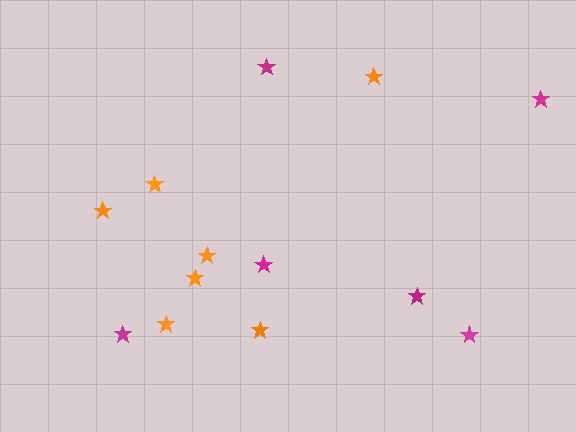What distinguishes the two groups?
There are 2 groups: one group of orange stars (7) and one group of magenta stars (6).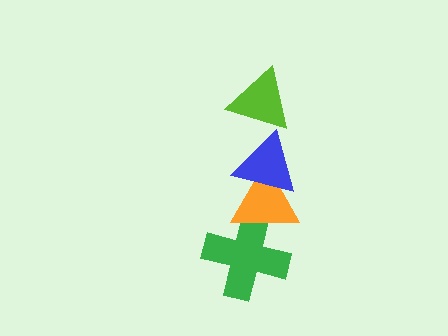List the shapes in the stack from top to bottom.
From top to bottom: the lime triangle, the blue triangle, the orange triangle, the green cross.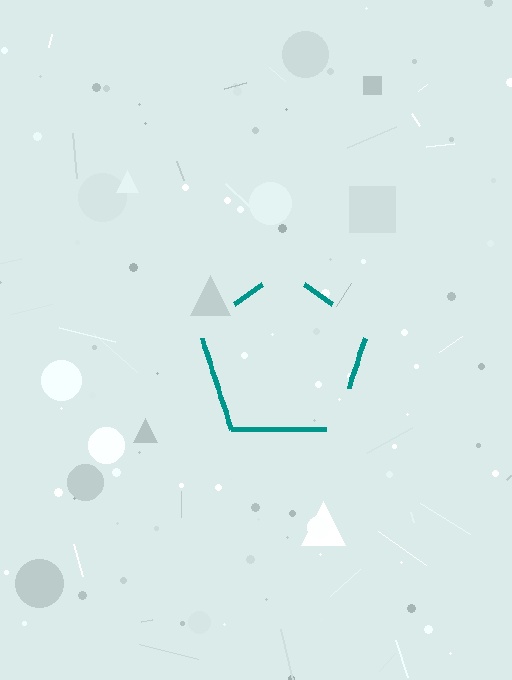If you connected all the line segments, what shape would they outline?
They would outline a pentagon.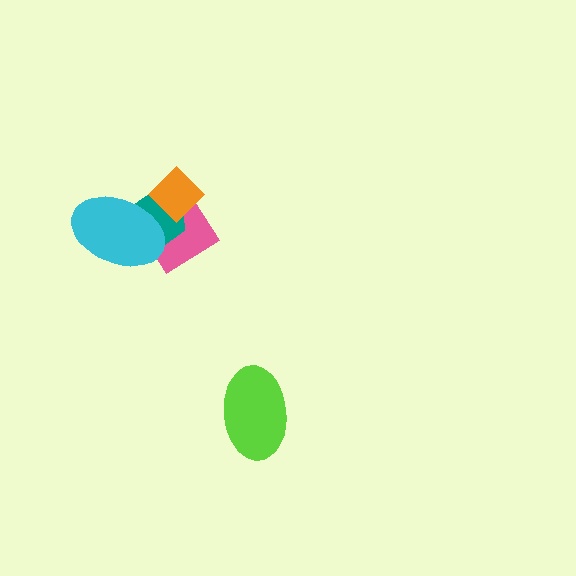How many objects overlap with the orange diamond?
2 objects overlap with the orange diamond.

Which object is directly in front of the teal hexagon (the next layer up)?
The orange diamond is directly in front of the teal hexagon.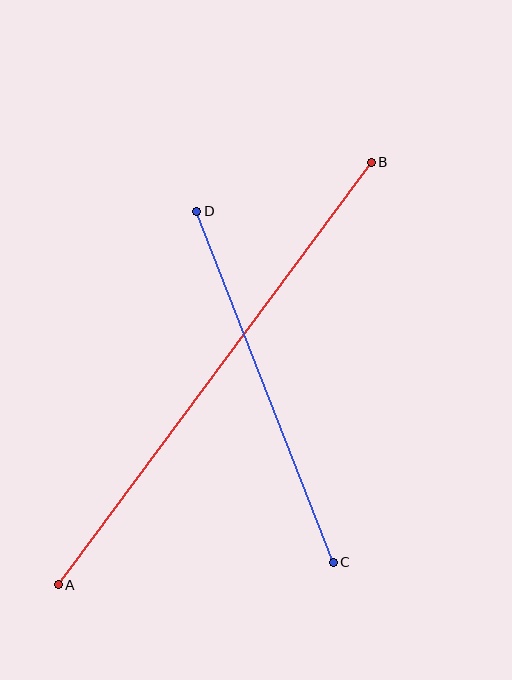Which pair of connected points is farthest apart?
Points A and B are farthest apart.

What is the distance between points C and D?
The distance is approximately 377 pixels.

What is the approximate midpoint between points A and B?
The midpoint is at approximately (215, 373) pixels.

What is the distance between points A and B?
The distance is approximately 526 pixels.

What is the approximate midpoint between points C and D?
The midpoint is at approximately (265, 387) pixels.